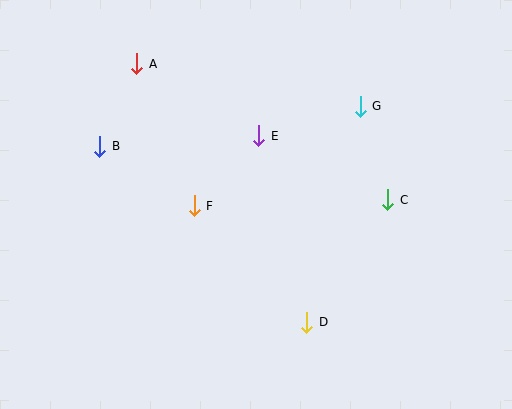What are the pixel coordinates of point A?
Point A is at (137, 64).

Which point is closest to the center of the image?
Point F at (194, 206) is closest to the center.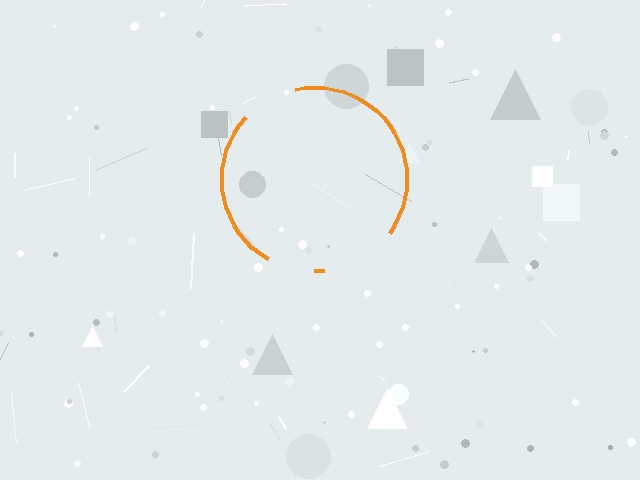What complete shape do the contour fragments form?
The contour fragments form a circle.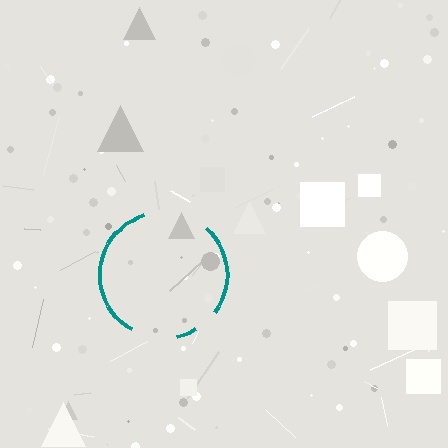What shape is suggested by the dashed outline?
The dashed outline suggests a circle.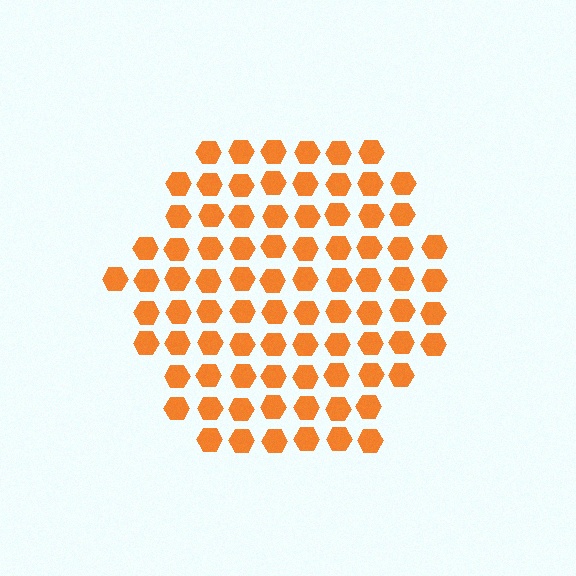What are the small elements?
The small elements are hexagons.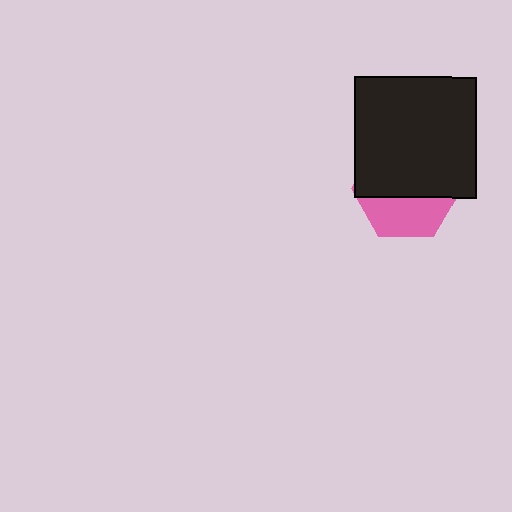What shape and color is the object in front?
The object in front is a black square.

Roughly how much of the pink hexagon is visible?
A small part of it is visible (roughly 38%).